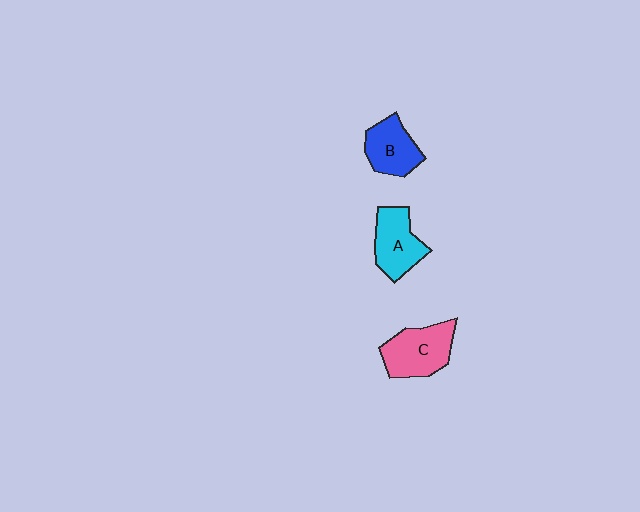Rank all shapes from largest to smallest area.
From largest to smallest: C (pink), A (cyan), B (blue).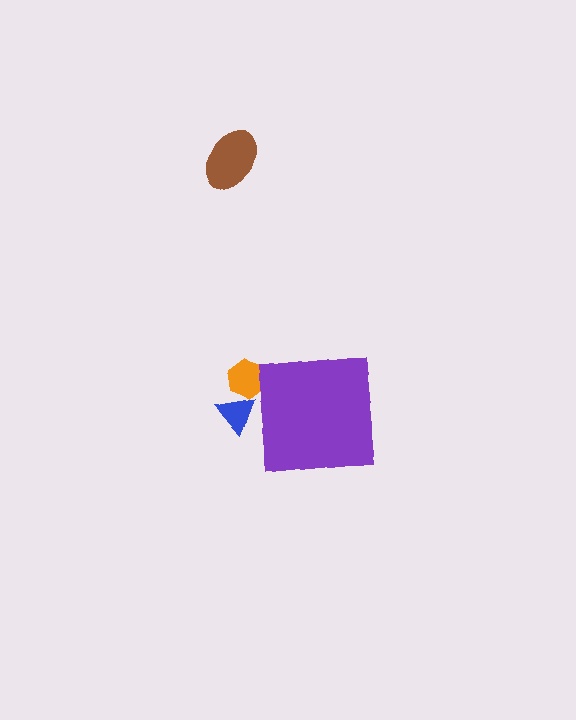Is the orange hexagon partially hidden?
Yes, the orange hexagon is partially hidden behind the purple square.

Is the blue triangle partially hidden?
Yes, the blue triangle is partially hidden behind the purple square.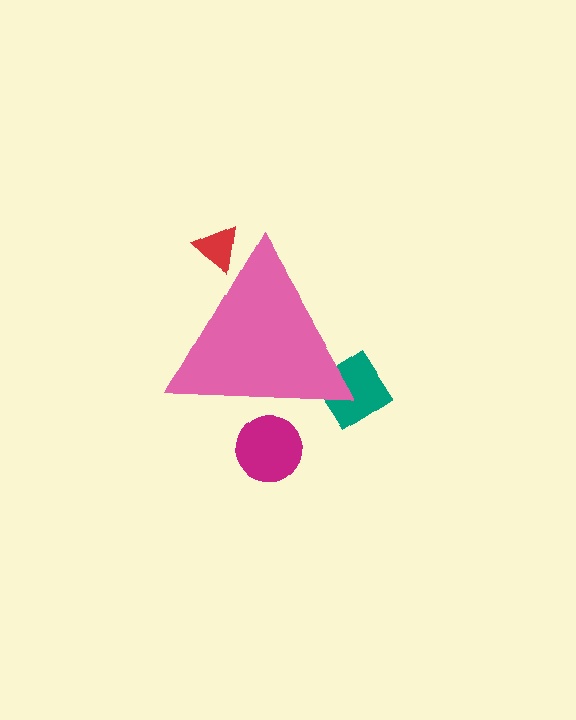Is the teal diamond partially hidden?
Yes, the teal diamond is partially hidden behind the pink triangle.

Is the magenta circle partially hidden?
Yes, the magenta circle is partially hidden behind the pink triangle.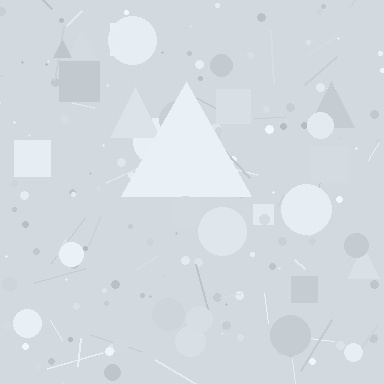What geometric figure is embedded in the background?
A triangle is embedded in the background.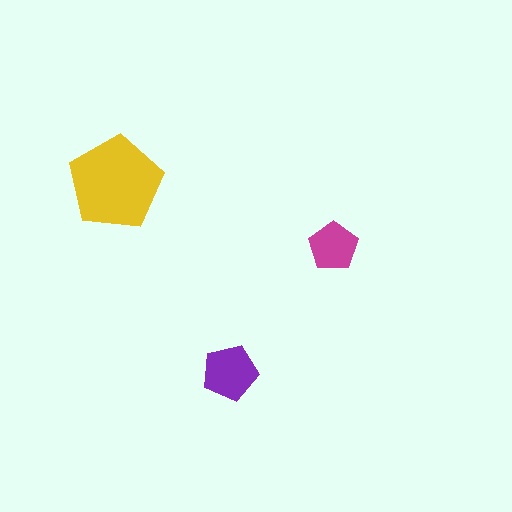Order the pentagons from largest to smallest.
the yellow one, the purple one, the magenta one.